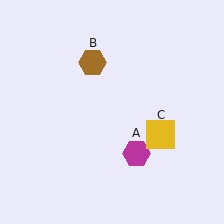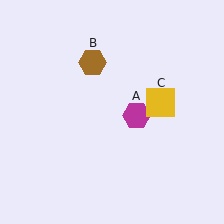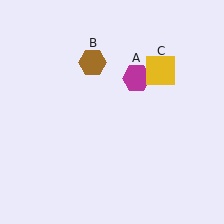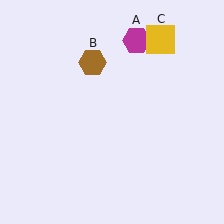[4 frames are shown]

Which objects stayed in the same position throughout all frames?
Brown hexagon (object B) remained stationary.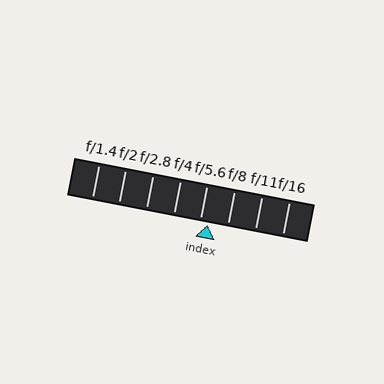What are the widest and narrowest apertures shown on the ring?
The widest aperture shown is f/1.4 and the narrowest is f/16.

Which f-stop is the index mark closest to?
The index mark is closest to f/5.6.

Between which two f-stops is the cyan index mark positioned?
The index mark is between f/5.6 and f/8.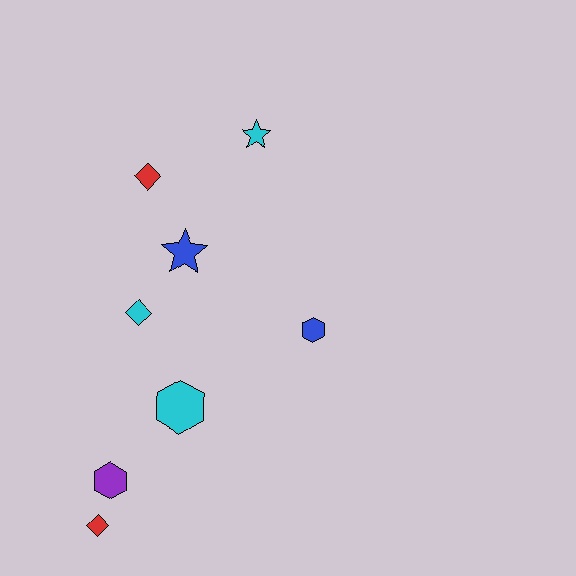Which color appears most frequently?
Cyan, with 3 objects.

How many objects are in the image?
There are 8 objects.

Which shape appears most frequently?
Diamond, with 3 objects.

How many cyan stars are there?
There is 1 cyan star.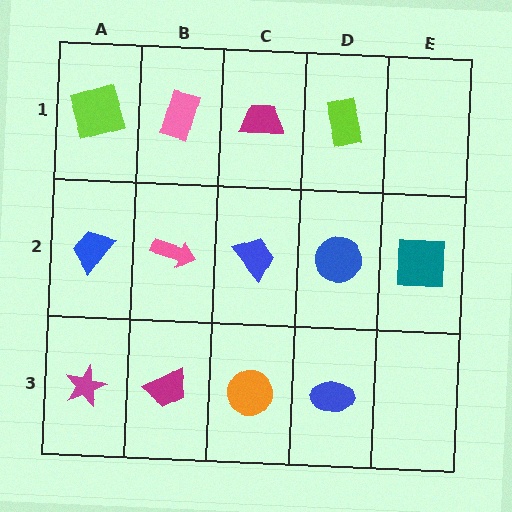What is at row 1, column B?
A pink rectangle.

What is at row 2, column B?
A pink arrow.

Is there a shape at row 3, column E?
No, that cell is empty.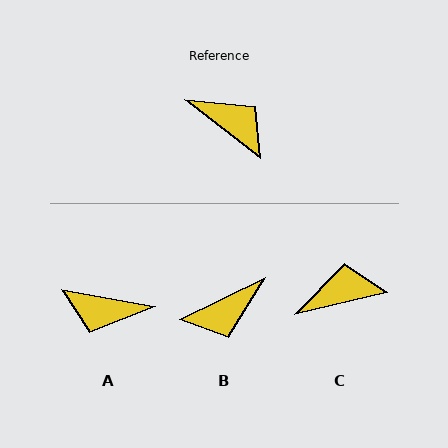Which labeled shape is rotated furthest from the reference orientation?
A, about 153 degrees away.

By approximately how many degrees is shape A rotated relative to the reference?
Approximately 153 degrees clockwise.